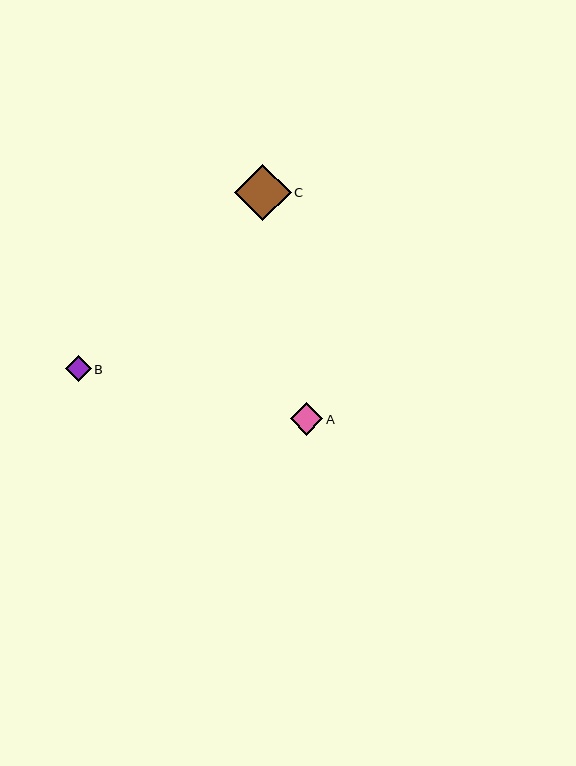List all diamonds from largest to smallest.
From largest to smallest: C, A, B.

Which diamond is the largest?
Diamond C is the largest with a size of approximately 57 pixels.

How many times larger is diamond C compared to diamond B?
Diamond C is approximately 2.2 times the size of diamond B.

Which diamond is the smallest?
Diamond B is the smallest with a size of approximately 26 pixels.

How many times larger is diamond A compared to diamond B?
Diamond A is approximately 1.3 times the size of diamond B.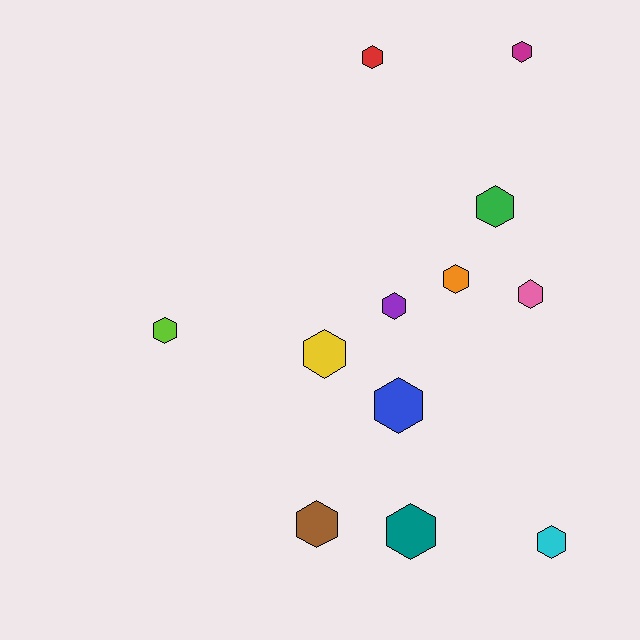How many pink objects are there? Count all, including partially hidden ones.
There is 1 pink object.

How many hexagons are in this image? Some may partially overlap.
There are 12 hexagons.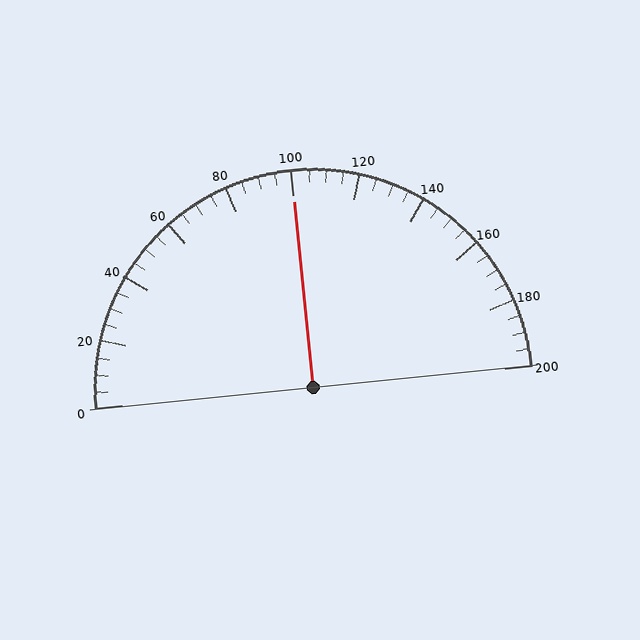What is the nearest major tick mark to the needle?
The nearest major tick mark is 100.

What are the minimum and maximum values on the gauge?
The gauge ranges from 0 to 200.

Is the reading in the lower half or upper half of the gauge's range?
The reading is in the upper half of the range (0 to 200).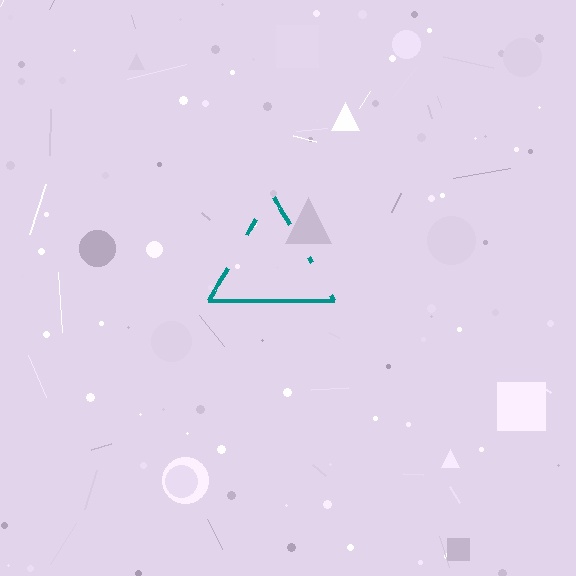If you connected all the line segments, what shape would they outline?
They would outline a triangle.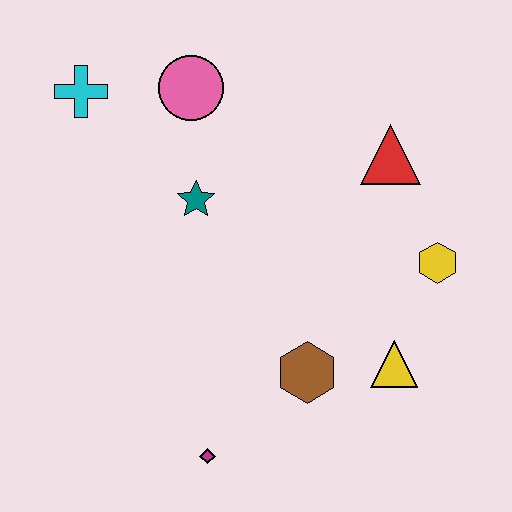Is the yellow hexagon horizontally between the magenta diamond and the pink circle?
No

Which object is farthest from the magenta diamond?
The cyan cross is farthest from the magenta diamond.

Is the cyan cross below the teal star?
No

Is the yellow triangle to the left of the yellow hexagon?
Yes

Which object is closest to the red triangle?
The yellow hexagon is closest to the red triangle.